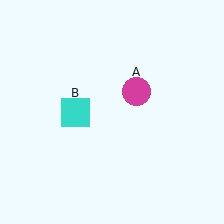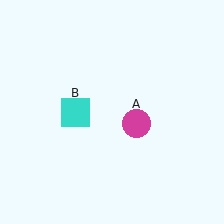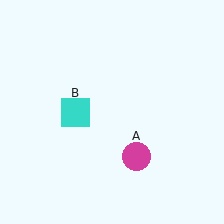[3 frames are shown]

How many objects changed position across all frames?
1 object changed position: magenta circle (object A).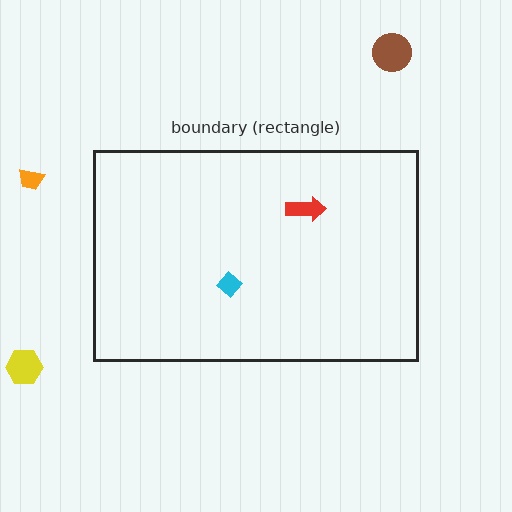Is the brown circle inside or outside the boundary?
Outside.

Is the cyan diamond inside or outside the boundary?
Inside.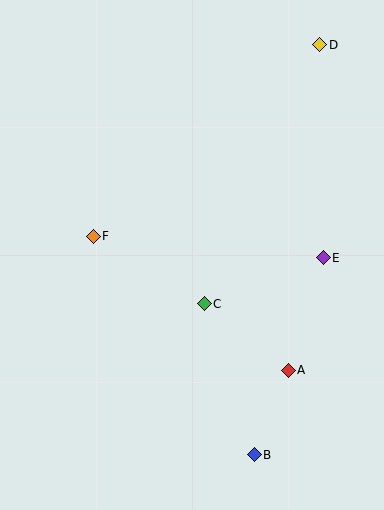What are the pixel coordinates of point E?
Point E is at (323, 258).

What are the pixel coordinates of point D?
Point D is at (320, 45).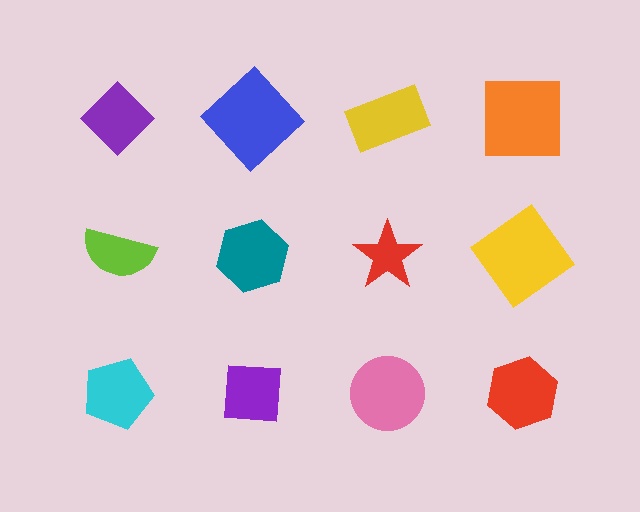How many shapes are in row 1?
4 shapes.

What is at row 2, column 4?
A yellow diamond.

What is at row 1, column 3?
A yellow rectangle.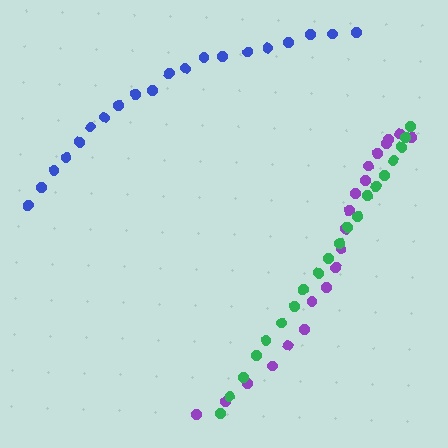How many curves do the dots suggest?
There are 3 distinct paths.